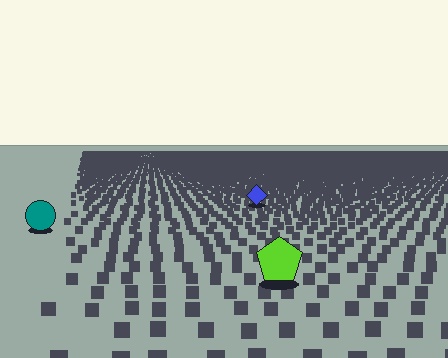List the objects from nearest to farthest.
From nearest to farthest: the lime pentagon, the teal circle, the blue diamond.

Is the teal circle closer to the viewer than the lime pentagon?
No. The lime pentagon is closer — you can tell from the texture gradient: the ground texture is coarser near it.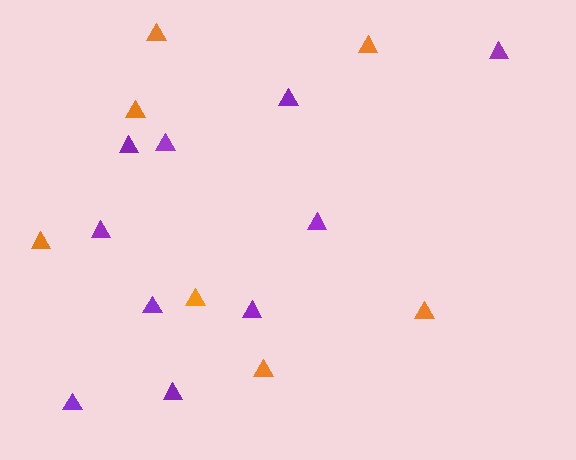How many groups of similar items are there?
There are 2 groups: one group of orange triangles (7) and one group of purple triangles (10).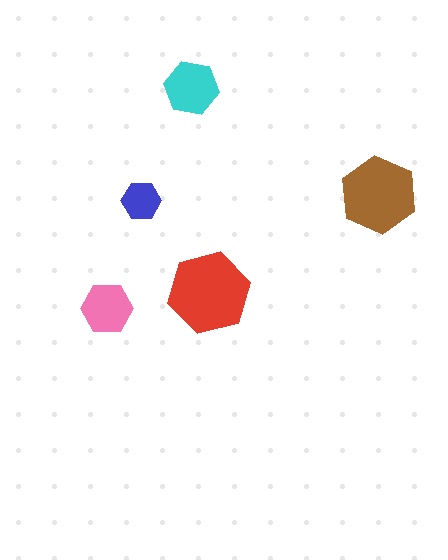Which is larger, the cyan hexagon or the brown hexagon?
The brown one.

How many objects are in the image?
There are 5 objects in the image.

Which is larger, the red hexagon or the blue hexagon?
The red one.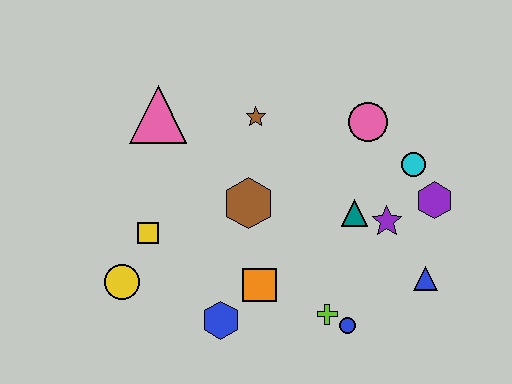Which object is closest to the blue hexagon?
The orange square is closest to the blue hexagon.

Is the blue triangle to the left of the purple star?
No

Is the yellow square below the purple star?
Yes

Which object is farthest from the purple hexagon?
The yellow circle is farthest from the purple hexagon.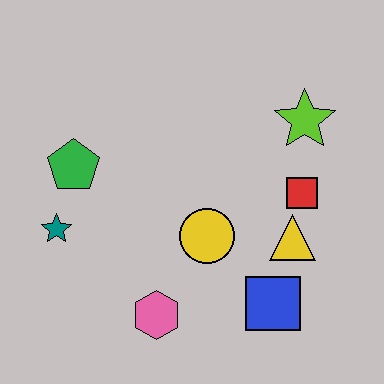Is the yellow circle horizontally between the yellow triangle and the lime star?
No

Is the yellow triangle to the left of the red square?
Yes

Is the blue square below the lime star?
Yes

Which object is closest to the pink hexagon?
The yellow circle is closest to the pink hexagon.